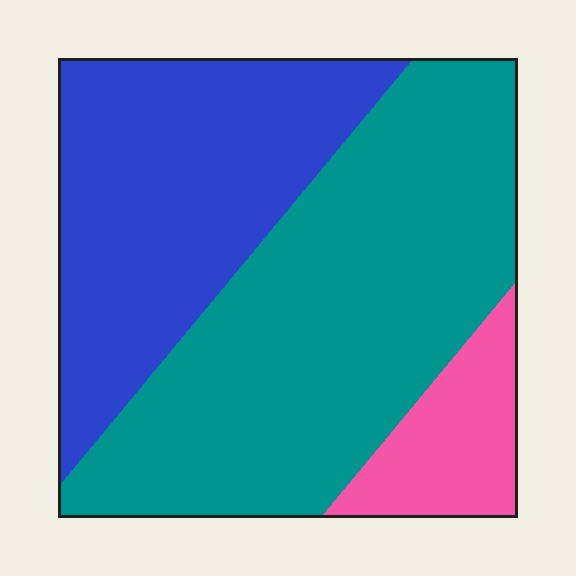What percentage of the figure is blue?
Blue takes up about three eighths (3/8) of the figure.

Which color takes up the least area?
Pink, at roughly 10%.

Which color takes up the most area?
Teal, at roughly 55%.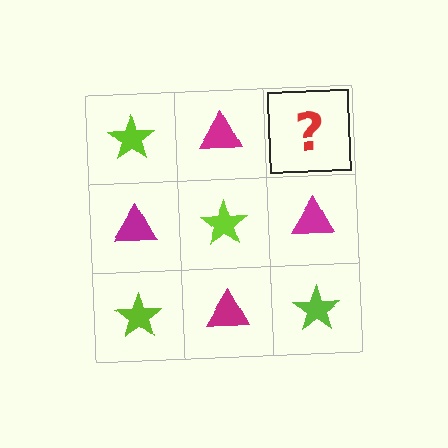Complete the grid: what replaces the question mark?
The question mark should be replaced with a lime star.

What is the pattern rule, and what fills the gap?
The rule is that it alternates lime star and magenta triangle in a checkerboard pattern. The gap should be filled with a lime star.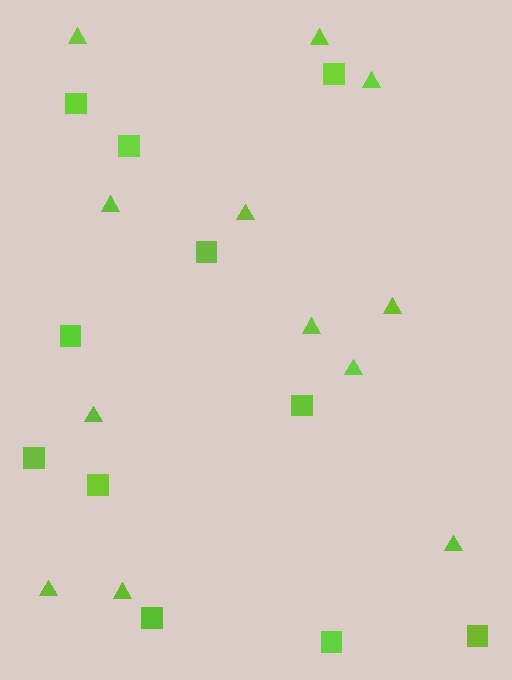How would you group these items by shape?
There are 2 groups: one group of triangles (12) and one group of squares (11).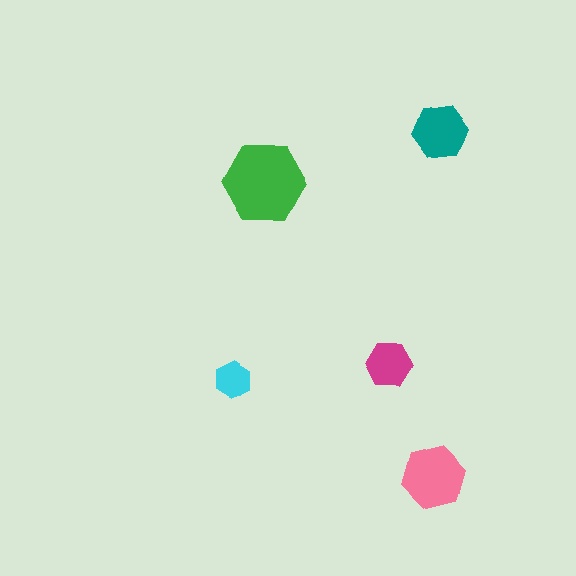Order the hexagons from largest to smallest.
the green one, the pink one, the teal one, the magenta one, the cyan one.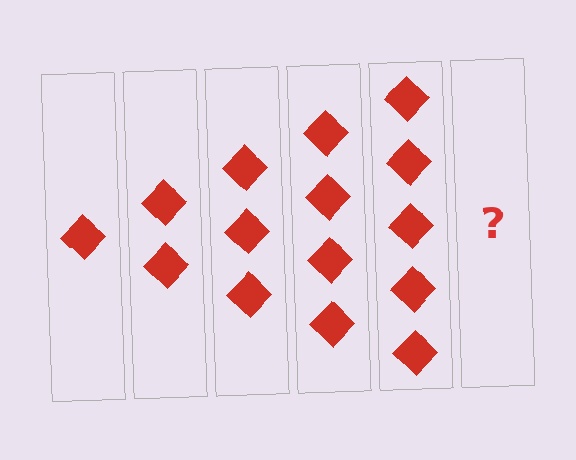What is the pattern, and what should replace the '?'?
The pattern is that each step adds one more diamond. The '?' should be 6 diamonds.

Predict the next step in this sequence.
The next step is 6 diamonds.